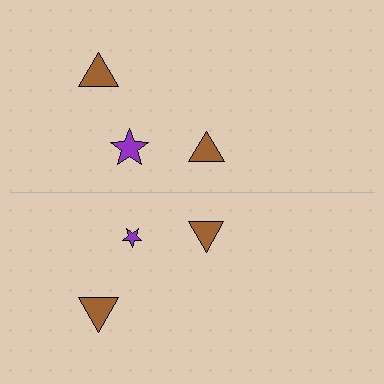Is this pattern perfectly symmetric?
No, the pattern is not perfectly symmetric. The purple star on the bottom side has a different size than its mirror counterpart.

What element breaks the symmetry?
The purple star on the bottom side has a different size than its mirror counterpart.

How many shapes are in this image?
There are 6 shapes in this image.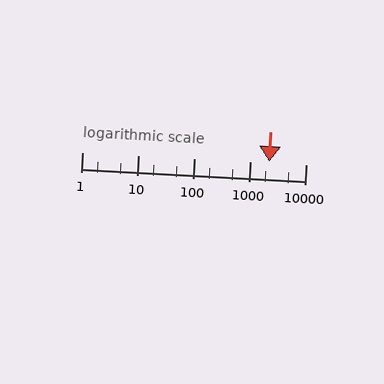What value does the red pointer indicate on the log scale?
The pointer indicates approximately 2200.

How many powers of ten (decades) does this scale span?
The scale spans 4 decades, from 1 to 10000.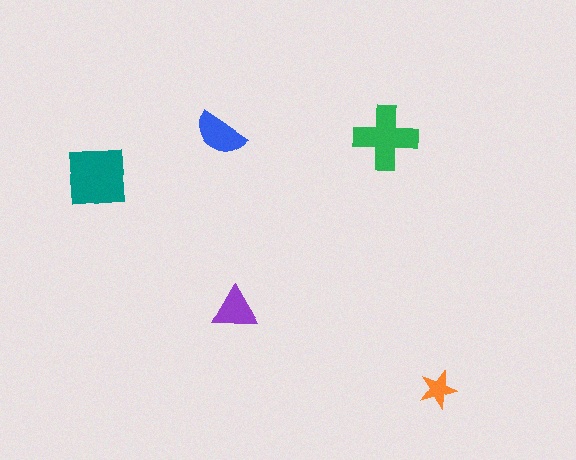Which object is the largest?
The teal square.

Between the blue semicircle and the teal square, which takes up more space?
The teal square.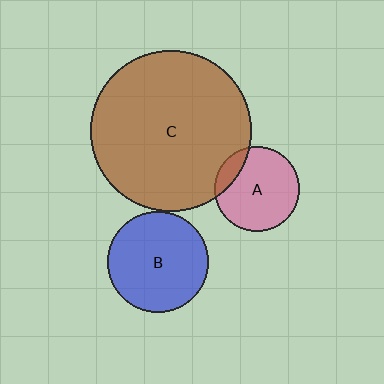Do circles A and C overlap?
Yes.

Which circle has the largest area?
Circle C (brown).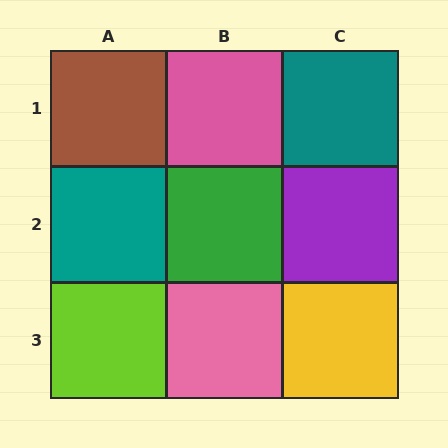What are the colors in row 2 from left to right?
Teal, green, purple.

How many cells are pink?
2 cells are pink.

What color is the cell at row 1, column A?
Brown.